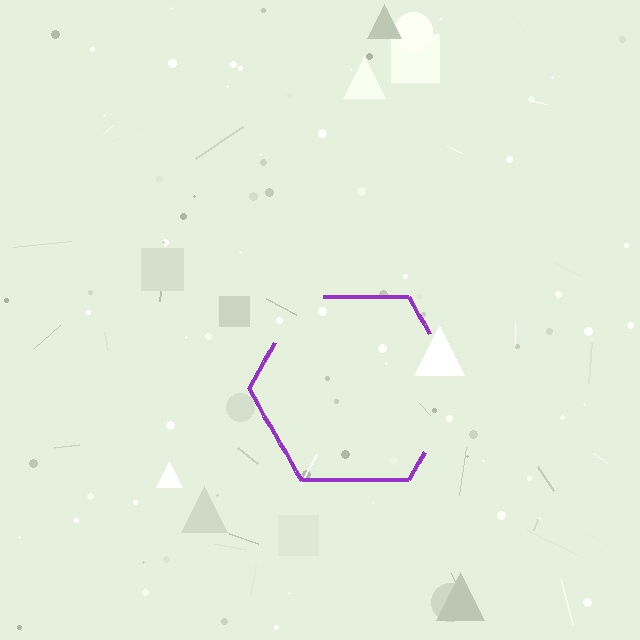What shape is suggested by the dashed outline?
The dashed outline suggests a hexagon.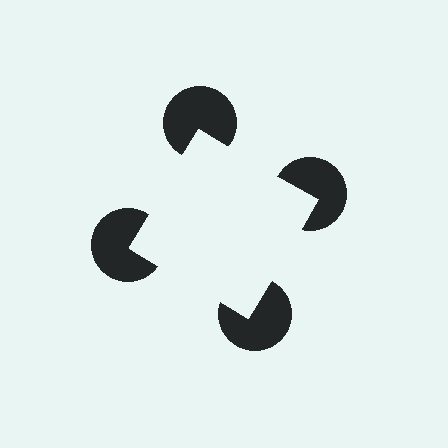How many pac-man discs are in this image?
There are 4 — one at each vertex of the illusory square.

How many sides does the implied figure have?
4 sides.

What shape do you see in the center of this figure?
An illusory square — its edges are inferred from the aligned wedge cuts in the pac-man discs, not physically drawn.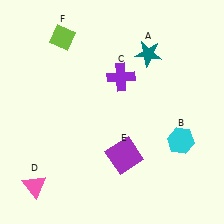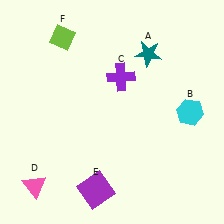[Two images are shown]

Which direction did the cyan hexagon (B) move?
The cyan hexagon (B) moved up.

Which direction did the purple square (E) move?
The purple square (E) moved down.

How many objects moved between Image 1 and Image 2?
2 objects moved between the two images.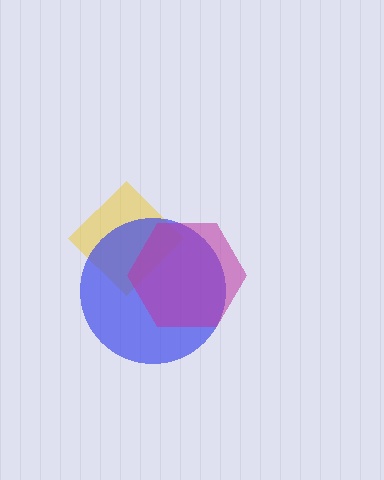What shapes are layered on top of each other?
The layered shapes are: a yellow diamond, a blue circle, a magenta hexagon.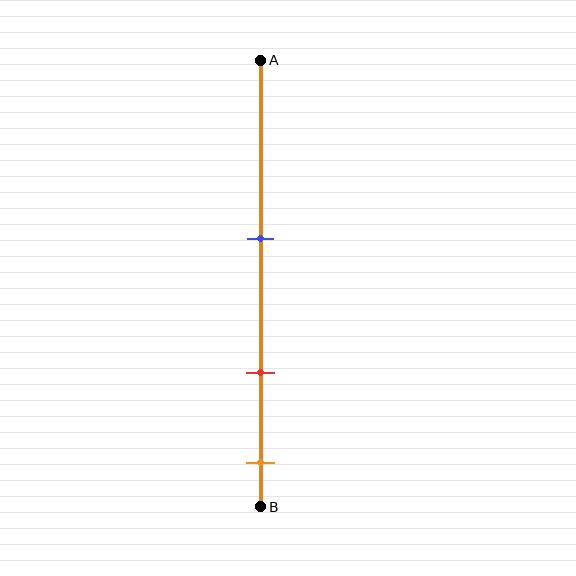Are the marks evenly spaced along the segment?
Yes, the marks are approximately evenly spaced.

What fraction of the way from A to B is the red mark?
The red mark is approximately 70% (0.7) of the way from A to B.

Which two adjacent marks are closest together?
The red and orange marks are the closest adjacent pair.